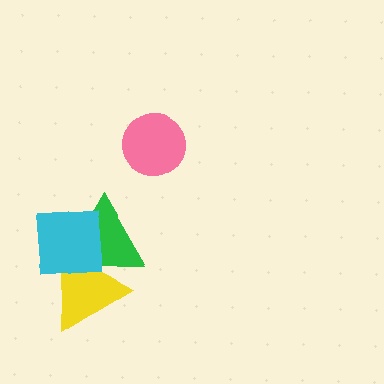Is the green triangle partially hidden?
Yes, it is partially covered by another shape.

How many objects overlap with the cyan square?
2 objects overlap with the cyan square.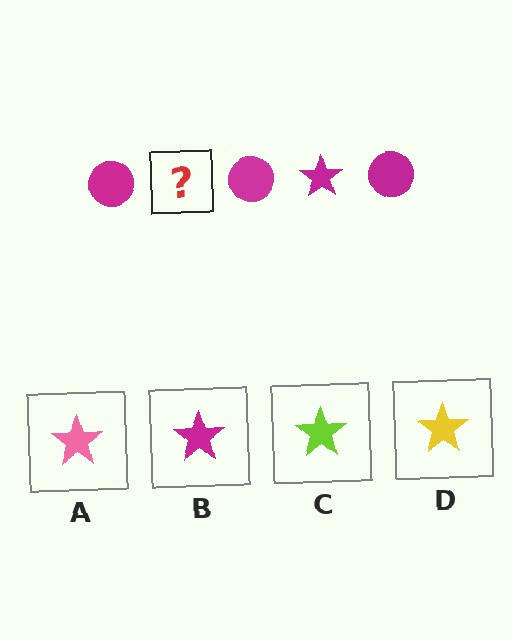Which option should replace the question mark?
Option B.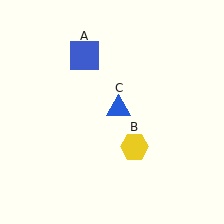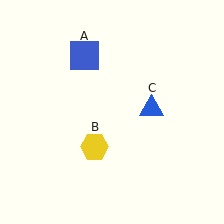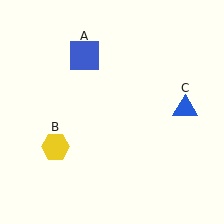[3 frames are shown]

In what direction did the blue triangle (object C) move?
The blue triangle (object C) moved right.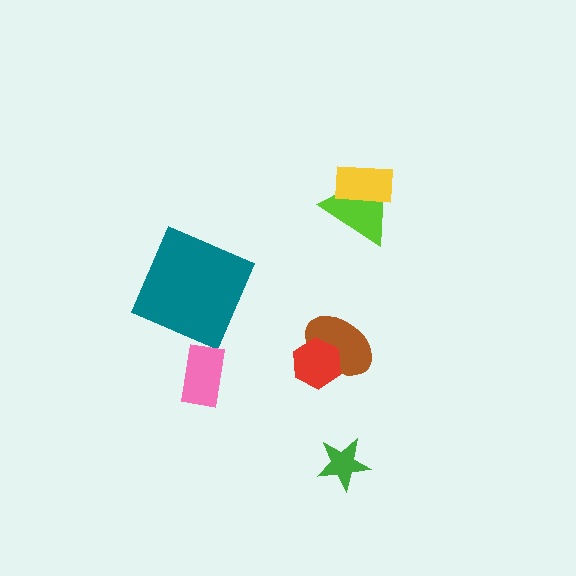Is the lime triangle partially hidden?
Yes, it is partially covered by another shape.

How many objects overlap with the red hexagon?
1 object overlaps with the red hexagon.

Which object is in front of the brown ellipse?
The red hexagon is in front of the brown ellipse.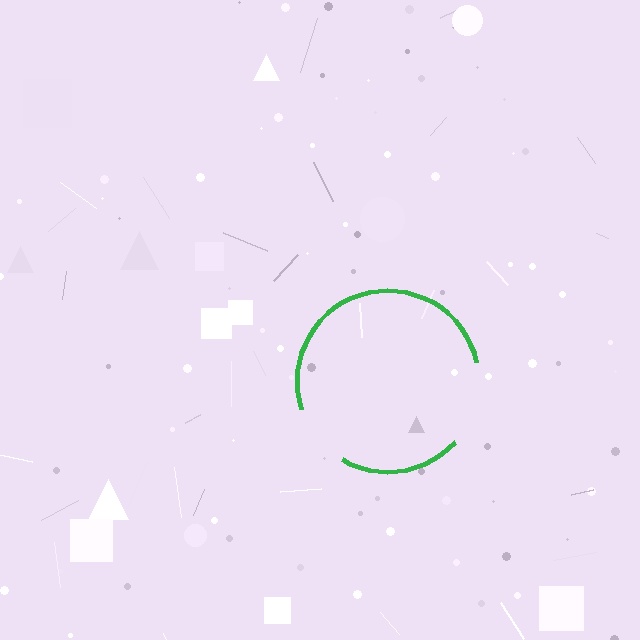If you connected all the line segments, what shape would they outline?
They would outline a circle.